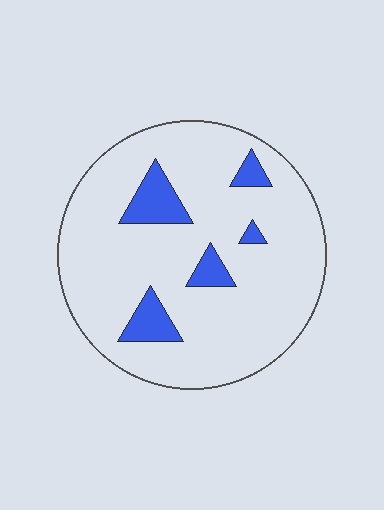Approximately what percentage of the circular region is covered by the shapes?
Approximately 10%.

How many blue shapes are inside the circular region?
5.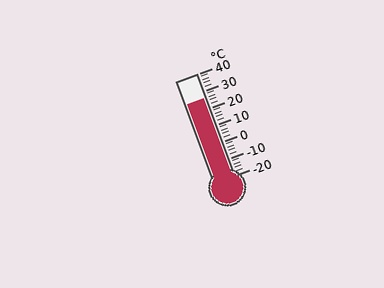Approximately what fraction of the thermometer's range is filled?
The thermometer is filled to approximately 75% of its range.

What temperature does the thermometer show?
The thermometer shows approximately 26°C.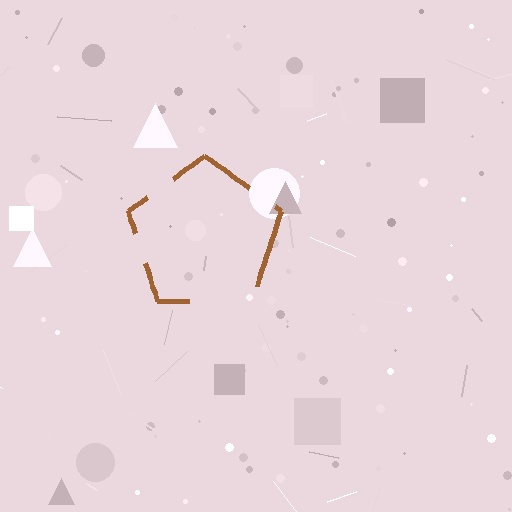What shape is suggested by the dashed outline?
The dashed outline suggests a pentagon.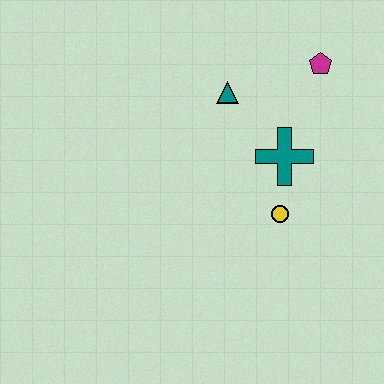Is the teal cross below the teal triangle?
Yes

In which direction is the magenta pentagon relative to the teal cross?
The magenta pentagon is above the teal cross.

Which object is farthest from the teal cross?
The magenta pentagon is farthest from the teal cross.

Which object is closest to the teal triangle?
The teal cross is closest to the teal triangle.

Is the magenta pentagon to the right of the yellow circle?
Yes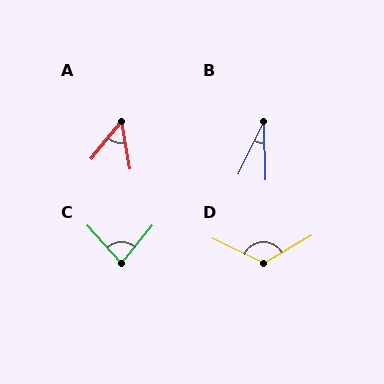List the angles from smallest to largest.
B (27°), A (50°), C (81°), D (124°).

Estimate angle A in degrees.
Approximately 50 degrees.